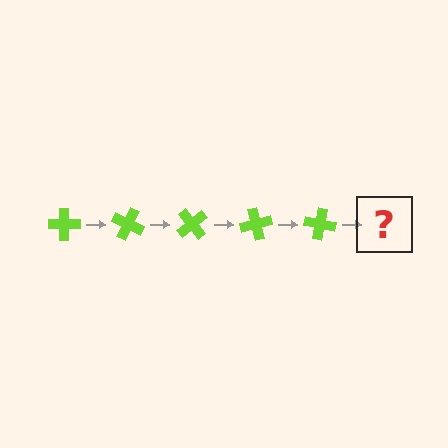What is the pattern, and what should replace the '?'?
The pattern is that the cross rotates 25 degrees each step. The '?' should be a lime cross rotated 125 degrees.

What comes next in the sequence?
The next element should be a lime cross rotated 125 degrees.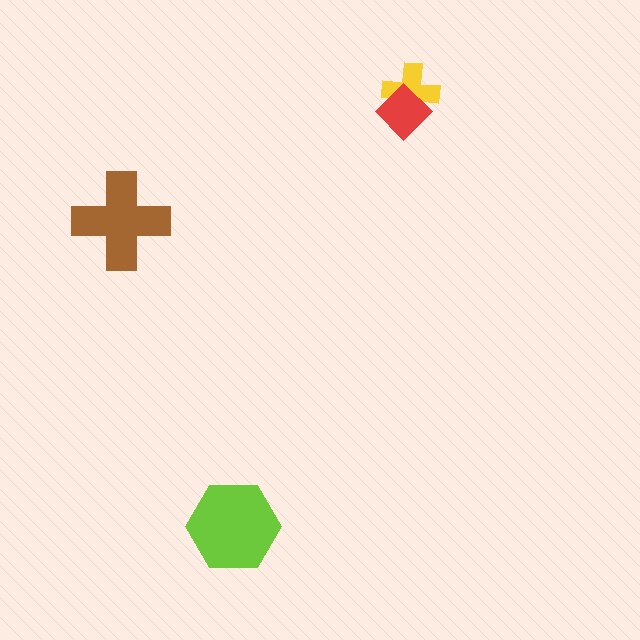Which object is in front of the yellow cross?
The red diamond is in front of the yellow cross.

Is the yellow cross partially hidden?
Yes, it is partially covered by another shape.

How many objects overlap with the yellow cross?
1 object overlaps with the yellow cross.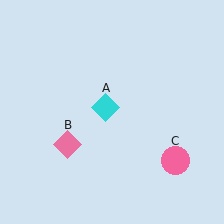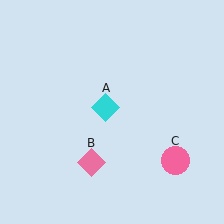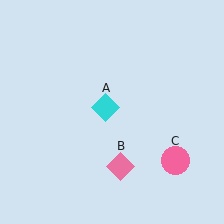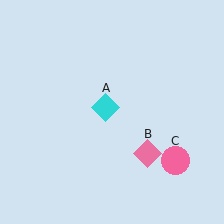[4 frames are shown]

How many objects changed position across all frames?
1 object changed position: pink diamond (object B).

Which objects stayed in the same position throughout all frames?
Cyan diamond (object A) and pink circle (object C) remained stationary.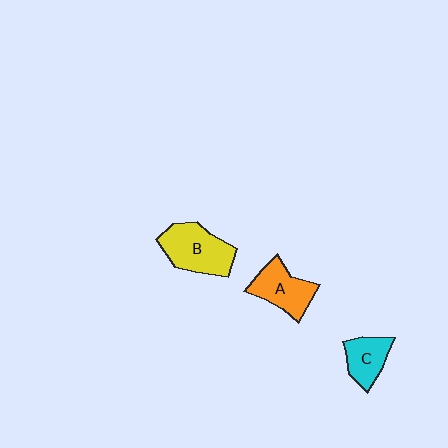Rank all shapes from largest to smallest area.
From largest to smallest: B (yellow), A (orange), C (cyan).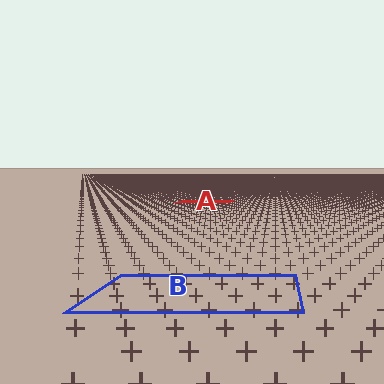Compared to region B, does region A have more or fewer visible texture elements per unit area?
Region A has more texture elements per unit area — they are packed more densely because it is farther away.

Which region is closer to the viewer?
Region B is closer. The texture elements there are larger and more spread out.